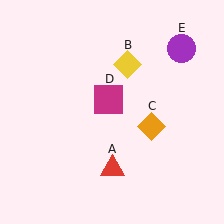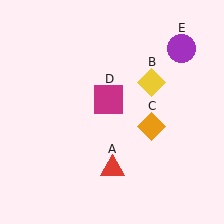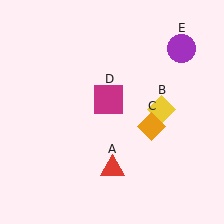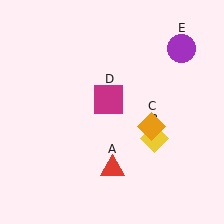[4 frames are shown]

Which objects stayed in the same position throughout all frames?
Red triangle (object A) and orange diamond (object C) and magenta square (object D) and purple circle (object E) remained stationary.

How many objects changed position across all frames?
1 object changed position: yellow diamond (object B).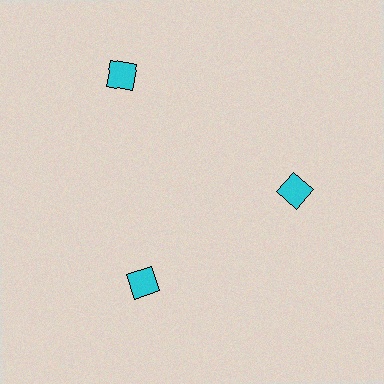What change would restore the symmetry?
The symmetry would be restored by moving it inward, back onto the ring so that all 3 diamonds sit at equal angles and equal distance from the center.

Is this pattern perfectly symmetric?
No. The 3 cyan diamonds are arranged in a ring, but one element near the 11 o'clock position is pushed outward from the center, breaking the 3-fold rotational symmetry.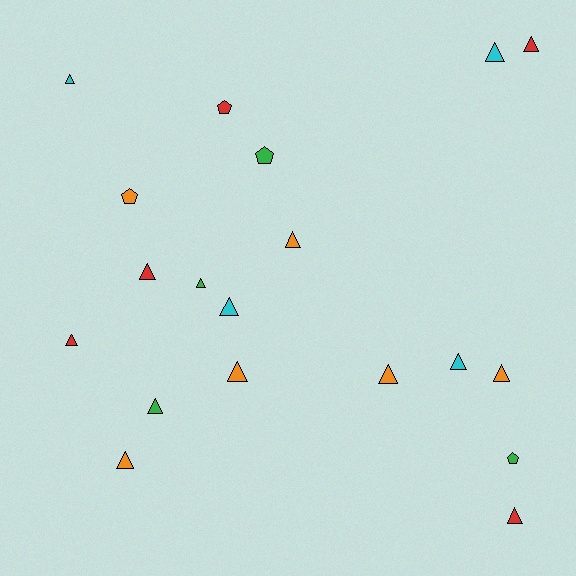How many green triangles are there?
There are 2 green triangles.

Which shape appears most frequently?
Triangle, with 15 objects.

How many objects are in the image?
There are 19 objects.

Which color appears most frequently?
Orange, with 6 objects.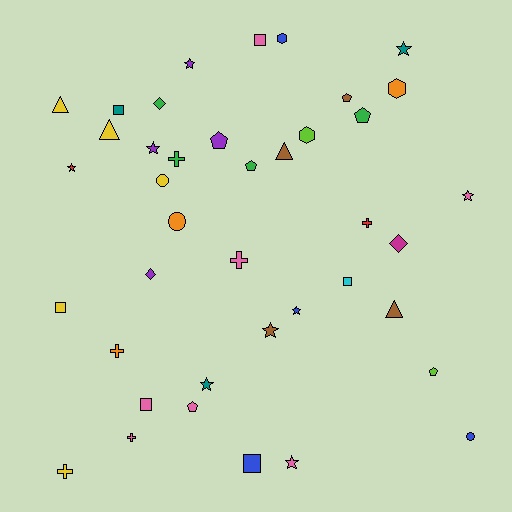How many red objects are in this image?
There are 2 red objects.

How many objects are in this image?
There are 40 objects.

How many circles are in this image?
There are 3 circles.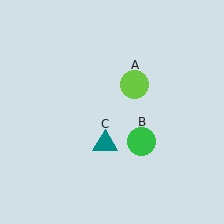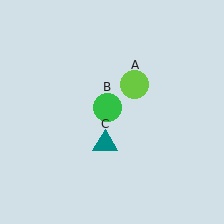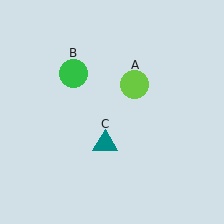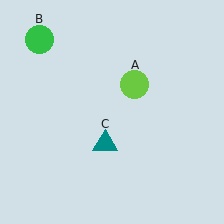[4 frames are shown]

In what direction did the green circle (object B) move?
The green circle (object B) moved up and to the left.